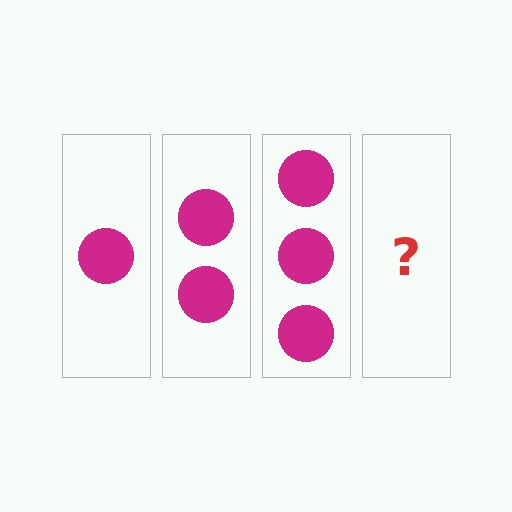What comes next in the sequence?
The next element should be 4 circles.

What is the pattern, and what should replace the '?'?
The pattern is that each step adds one more circle. The '?' should be 4 circles.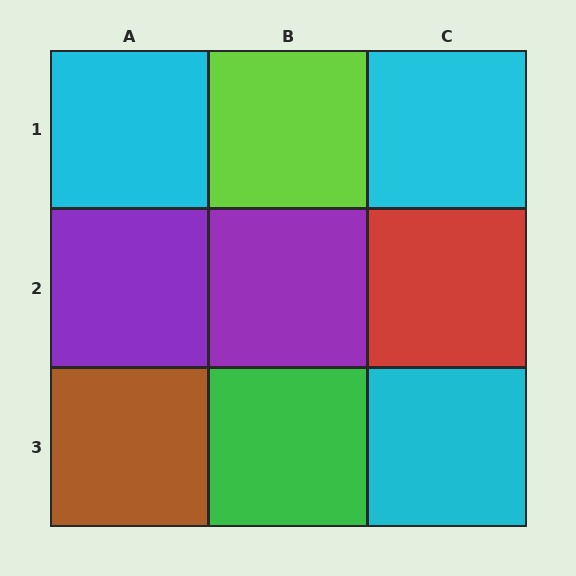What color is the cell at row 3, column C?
Cyan.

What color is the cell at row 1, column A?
Cyan.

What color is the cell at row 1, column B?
Lime.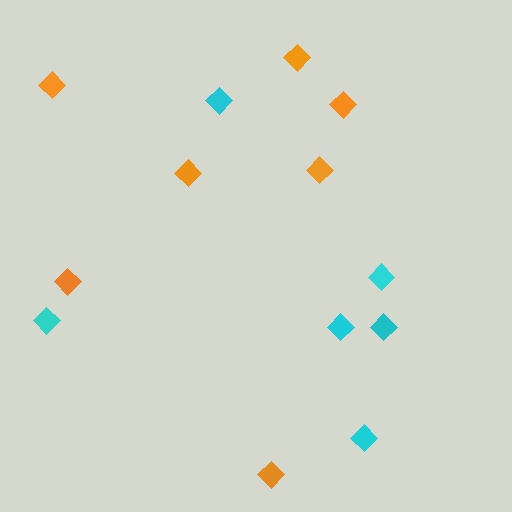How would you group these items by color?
There are 2 groups: one group of cyan diamonds (6) and one group of orange diamonds (7).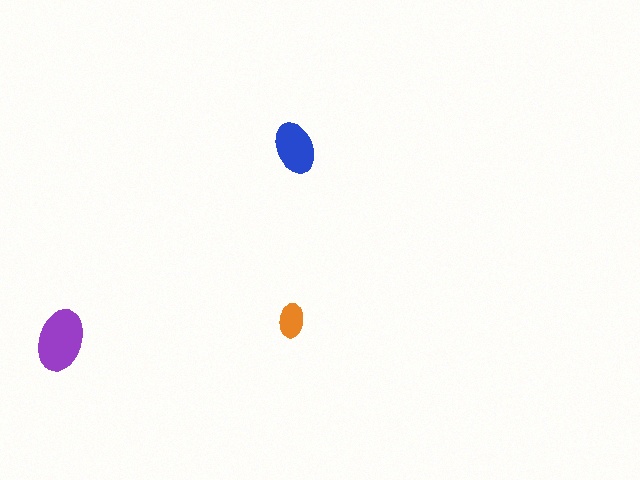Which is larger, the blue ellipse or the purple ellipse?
The purple one.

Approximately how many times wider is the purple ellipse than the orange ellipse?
About 2 times wider.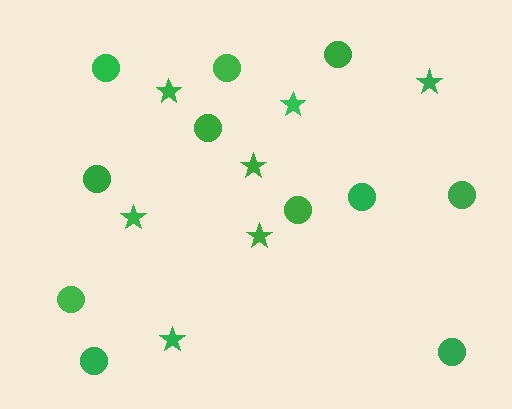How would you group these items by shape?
There are 2 groups: one group of circles (11) and one group of stars (7).